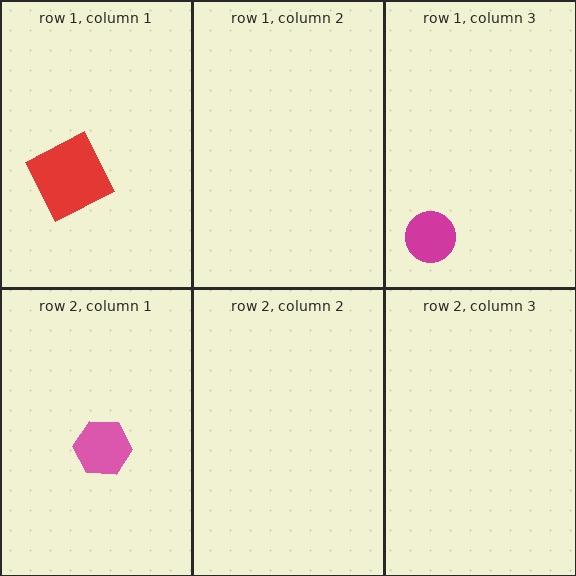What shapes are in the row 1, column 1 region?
The red square.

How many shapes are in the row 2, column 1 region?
1.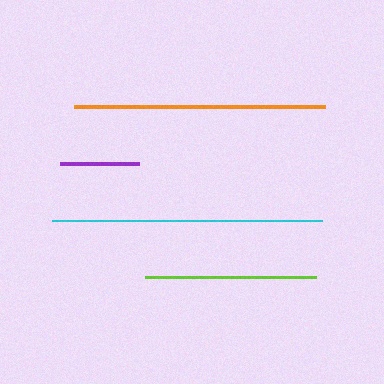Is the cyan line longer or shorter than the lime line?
The cyan line is longer than the lime line.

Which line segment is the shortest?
The purple line is the shortest at approximately 79 pixels.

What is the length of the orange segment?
The orange segment is approximately 251 pixels long.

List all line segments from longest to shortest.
From longest to shortest: cyan, orange, lime, purple.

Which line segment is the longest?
The cyan line is the longest at approximately 270 pixels.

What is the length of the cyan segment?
The cyan segment is approximately 270 pixels long.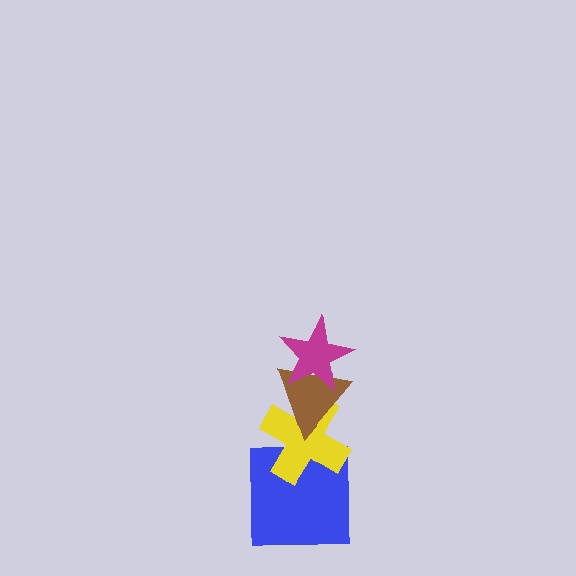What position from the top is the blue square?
The blue square is 4th from the top.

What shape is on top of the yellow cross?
The brown triangle is on top of the yellow cross.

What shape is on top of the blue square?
The yellow cross is on top of the blue square.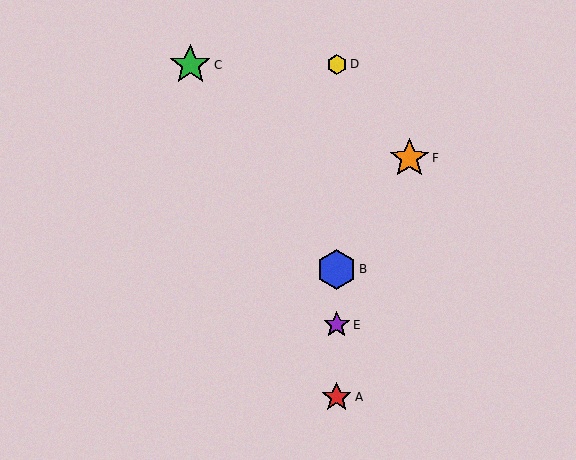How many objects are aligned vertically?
4 objects (A, B, D, E) are aligned vertically.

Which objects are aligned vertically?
Objects A, B, D, E are aligned vertically.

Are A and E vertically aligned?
Yes, both are at x≈337.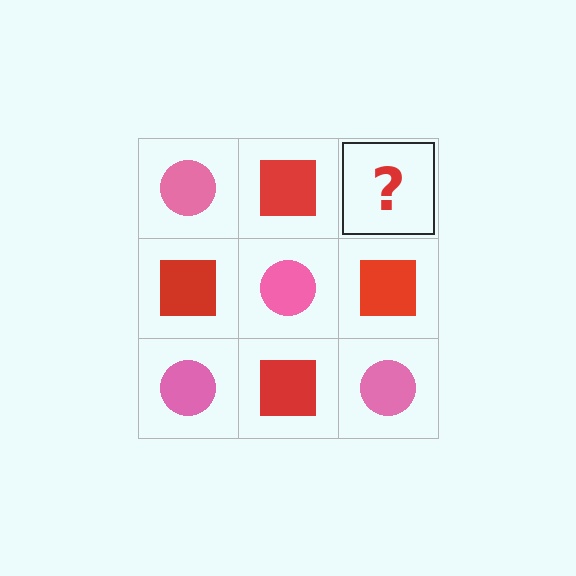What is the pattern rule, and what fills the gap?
The rule is that it alternates pink circle and red square in a checkerboard pattern. The gap should be filled with a pink circle.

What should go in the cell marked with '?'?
The missing cell should contain a pink circle.